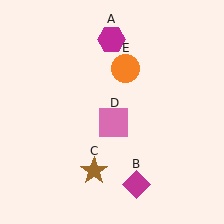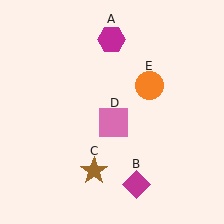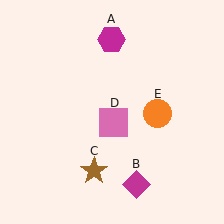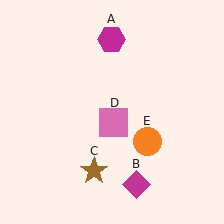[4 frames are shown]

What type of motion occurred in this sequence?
The orange circle (object E) rotated clockwise around the center of the scene.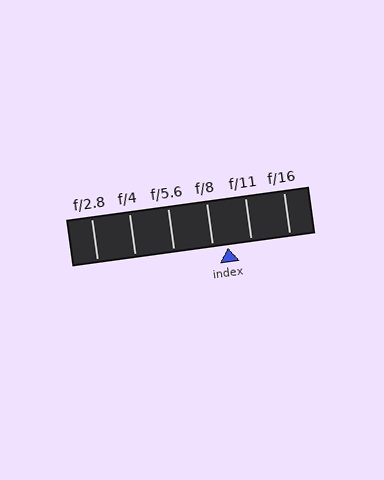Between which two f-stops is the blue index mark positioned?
The index mark is between f/8 and f/11.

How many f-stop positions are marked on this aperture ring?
There are 6 f-stop positions marked.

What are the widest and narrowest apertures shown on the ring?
The widest aperture shown is f/2.8 and the narrowest is f/16.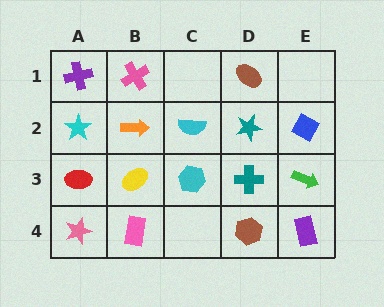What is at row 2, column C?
A cyan semicircle.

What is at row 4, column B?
A pink rectangle.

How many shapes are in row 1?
3 shapes.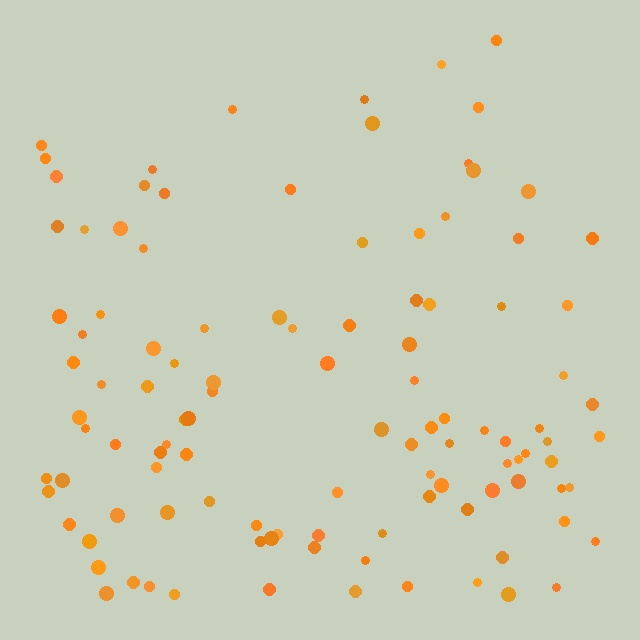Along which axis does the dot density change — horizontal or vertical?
Vertical.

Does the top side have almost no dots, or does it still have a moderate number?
Still a moderate number, just noticeably fewer than the bottom.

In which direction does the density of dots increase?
From top to bottom, with the bottom side densest.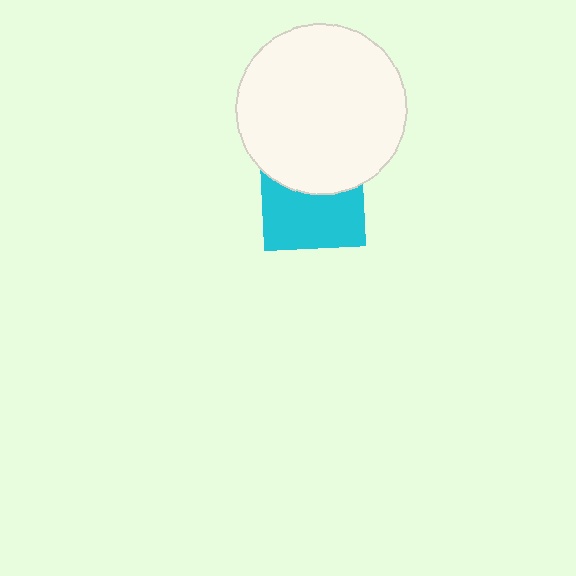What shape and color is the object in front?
The object in front is a white circle.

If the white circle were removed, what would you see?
You would see the complete cyan square.